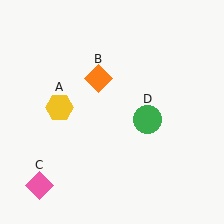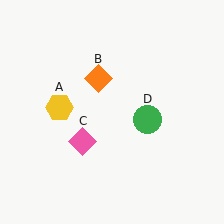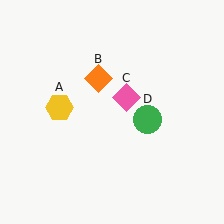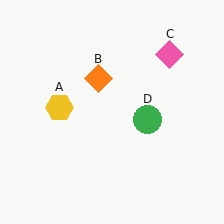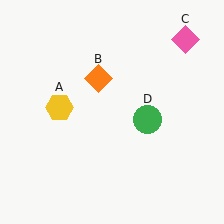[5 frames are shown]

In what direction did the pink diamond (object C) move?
The pink diamond (object C) moved up and to the right.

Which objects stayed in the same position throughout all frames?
Yellow hexagon (object A) and orange diamond (object B) and green circle (object D) remained stationary.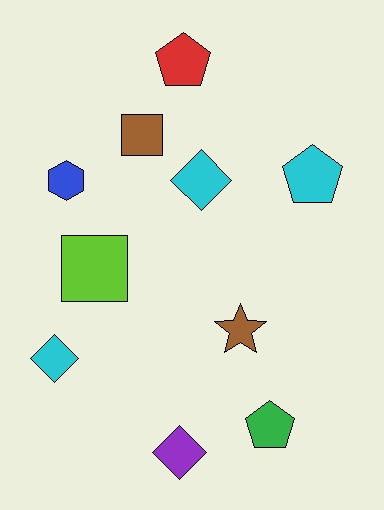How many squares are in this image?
There are 2 squares.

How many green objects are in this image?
There is 1 green object.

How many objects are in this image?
There are 10 objects.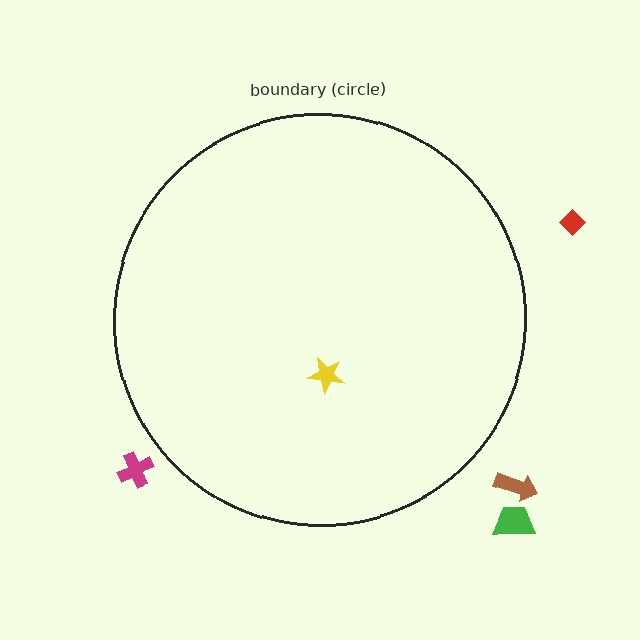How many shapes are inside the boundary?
1 inside, 4 outside.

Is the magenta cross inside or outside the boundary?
Outside.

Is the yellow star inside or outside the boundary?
Inside.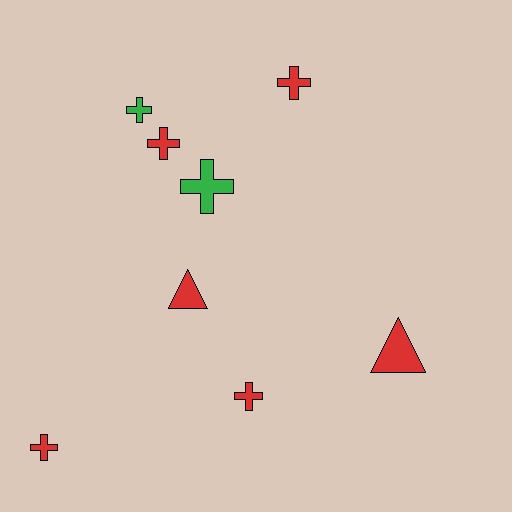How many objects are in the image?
There are 8 objects.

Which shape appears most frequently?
Cross, with 6 objects.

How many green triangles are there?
There are no green triangles.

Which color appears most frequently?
Red, with 6 objects.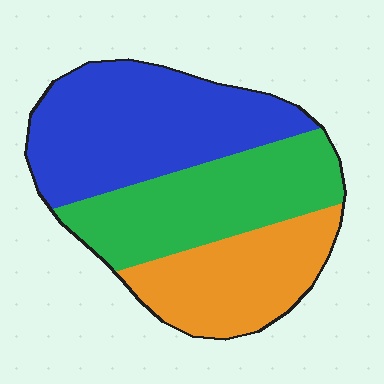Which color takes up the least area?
Orange, at roughly 25%.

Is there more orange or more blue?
Blue.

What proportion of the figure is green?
Green covers about 35% of the figure.